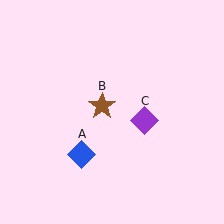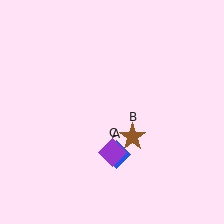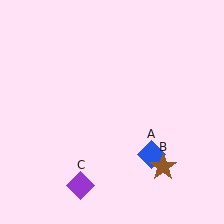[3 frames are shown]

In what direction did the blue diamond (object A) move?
The blue diamond (object A) moved right.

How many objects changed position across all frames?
3 objects changed position: blue diamond (object A), brown star (object B), purple diamond (object C).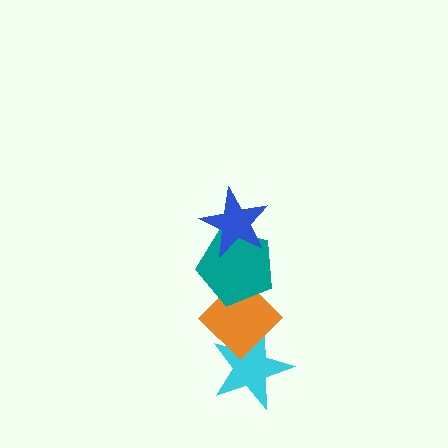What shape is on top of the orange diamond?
The teal pentagon is on top of the orange diamond.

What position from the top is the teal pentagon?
The teal pentagon is 2nd from the top.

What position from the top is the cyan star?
The cyan star is 4th from the top.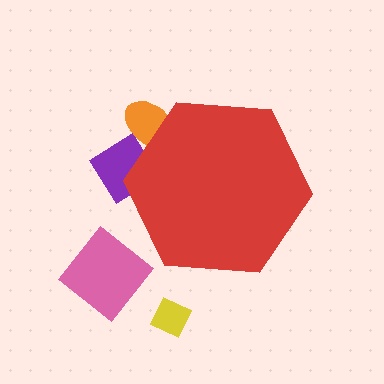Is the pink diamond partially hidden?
No, the pink diamond is fully visible.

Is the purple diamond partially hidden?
Yes, the purple diamond is partially hidden behind the red hexagon.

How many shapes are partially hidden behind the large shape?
2 shapes are partially hidden.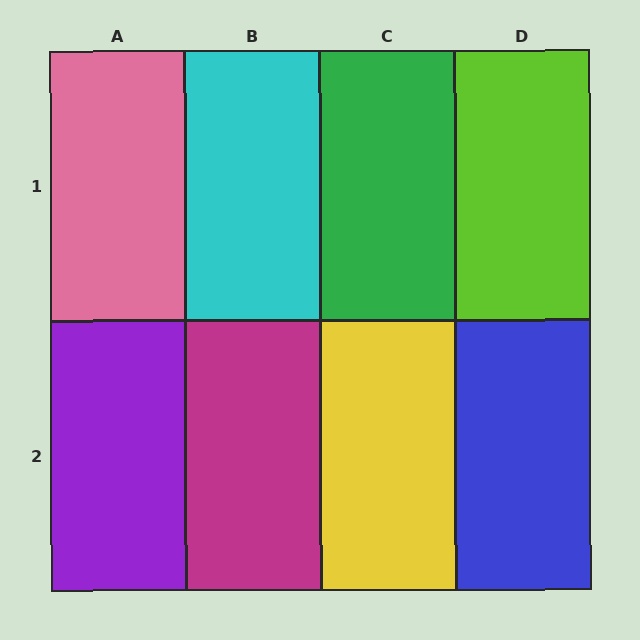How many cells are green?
1 cell is green.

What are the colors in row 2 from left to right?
Purple, magenta, yellow, blue.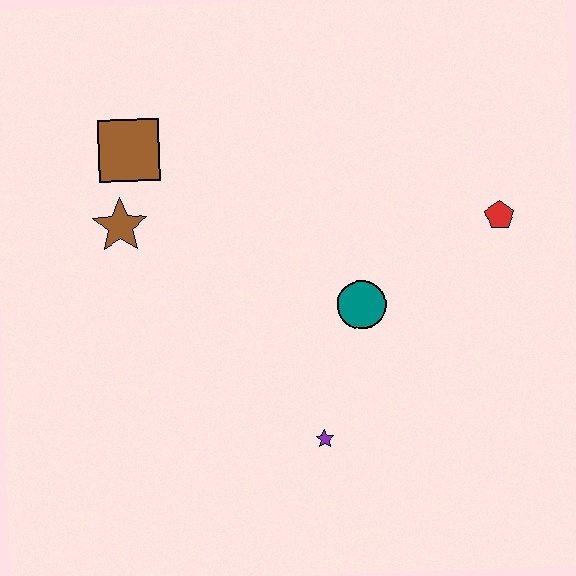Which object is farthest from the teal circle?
The brown square is farthest from the teal circle.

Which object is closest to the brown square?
The brown star is closest to the brown square.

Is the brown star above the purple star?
Yes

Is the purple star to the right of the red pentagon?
No